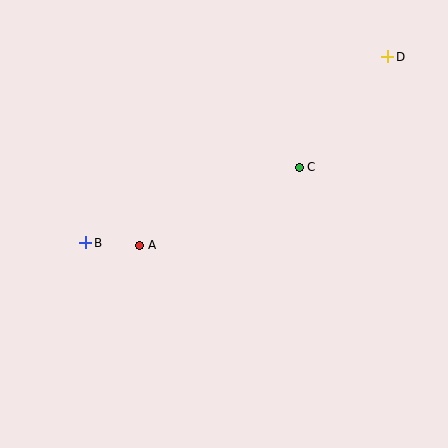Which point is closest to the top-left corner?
Point B is closest to the top-left corner.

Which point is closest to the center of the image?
Point A at (140, 245) is closest to the center.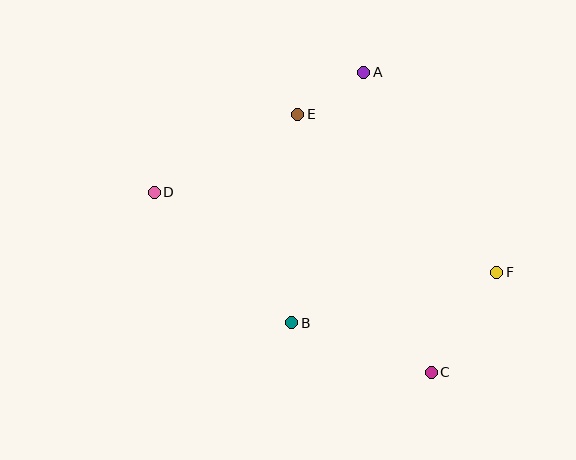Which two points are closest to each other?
Points A and E are closest to each other.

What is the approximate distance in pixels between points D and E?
The distance between D and E is approximately 163 pixels.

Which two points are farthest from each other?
Points D and F are farthest from each other.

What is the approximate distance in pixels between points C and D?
The distance between C and D is approximately 331 pixels.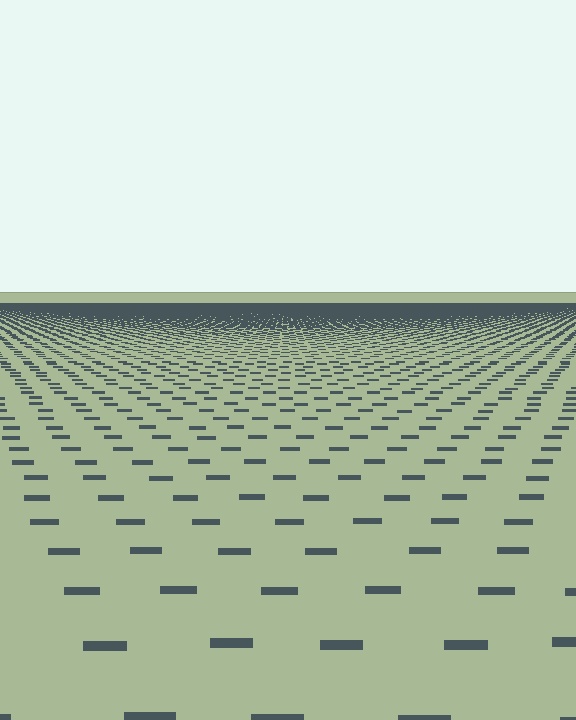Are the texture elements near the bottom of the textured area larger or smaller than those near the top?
Larger. Near the bottom, elements are closer to the viewer and appear at a bigger on-screen size.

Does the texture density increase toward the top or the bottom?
Density increases toward the top.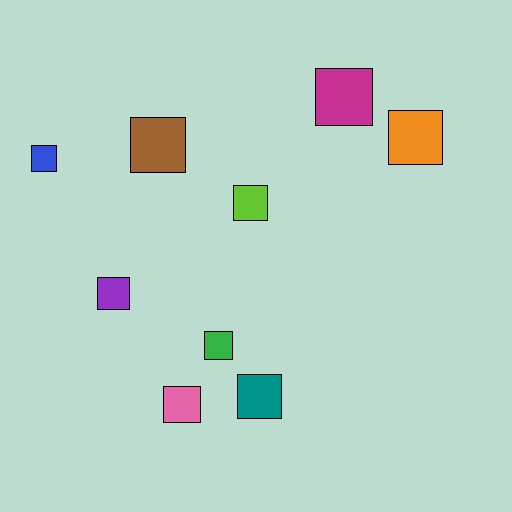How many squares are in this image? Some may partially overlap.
There are 9 squares.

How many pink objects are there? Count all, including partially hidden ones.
There is 1 pink object.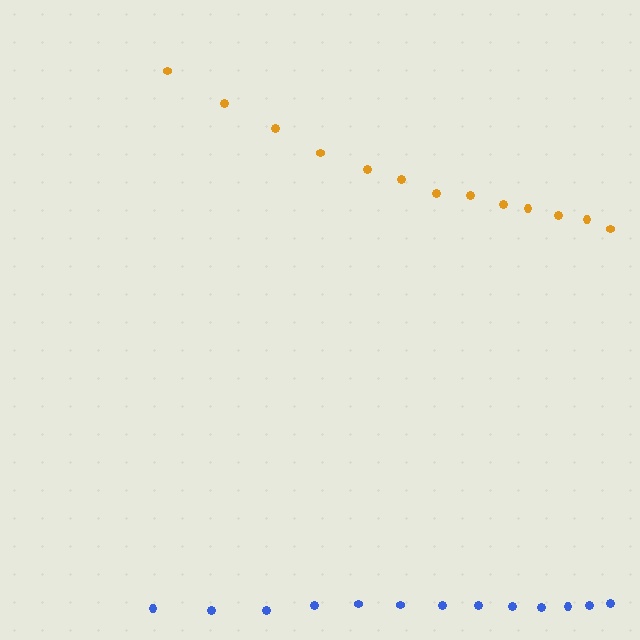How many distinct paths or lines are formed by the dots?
There are 2 distinct paths.